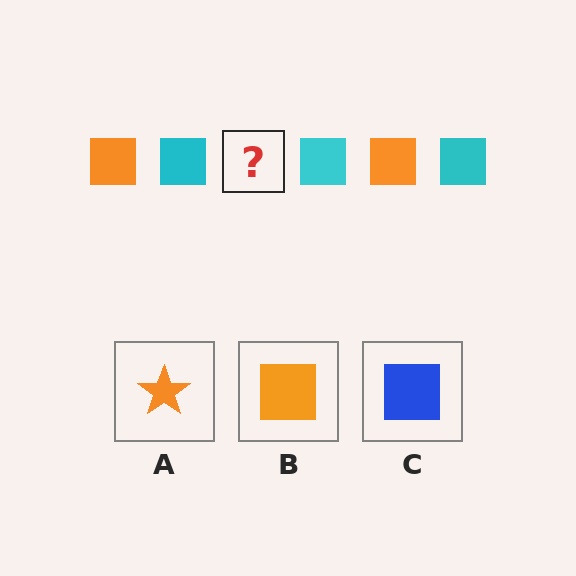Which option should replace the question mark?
Option B.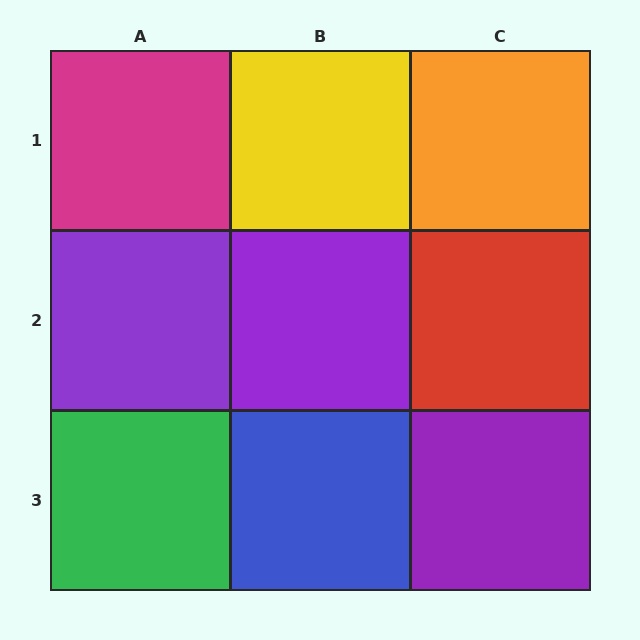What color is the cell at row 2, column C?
Red.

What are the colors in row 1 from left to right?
Magenta, yellow, orange.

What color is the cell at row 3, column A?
Green.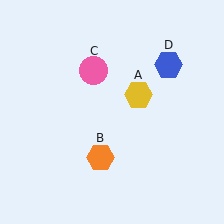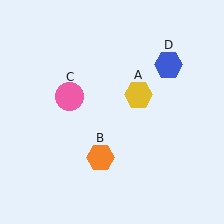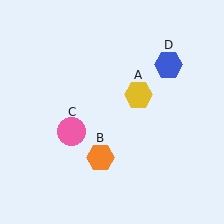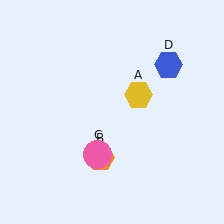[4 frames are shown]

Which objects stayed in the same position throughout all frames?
Yellow hexagon (object A) and orange hexagon (object B) and blue hexagon (object D) remained stationary.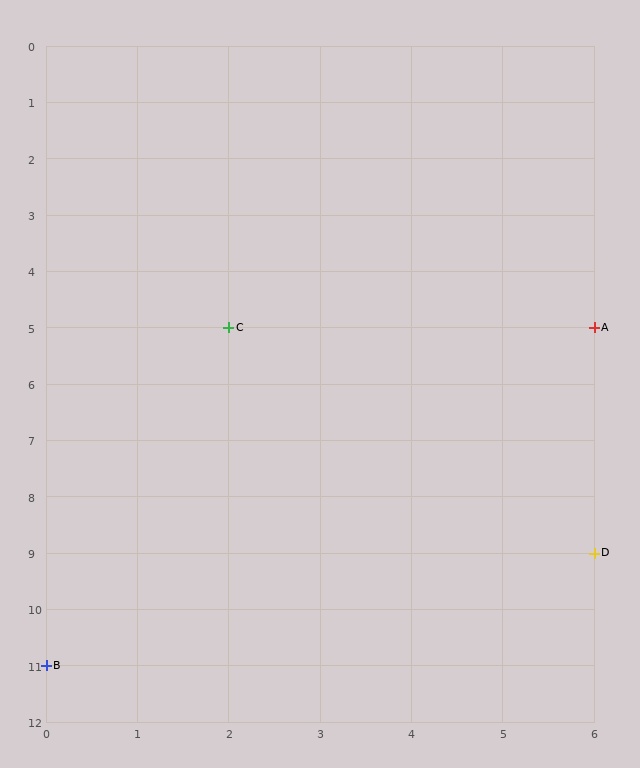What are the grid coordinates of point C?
Point C is at grid coordinates (2, 5).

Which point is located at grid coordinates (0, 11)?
Point B is at (0, 11).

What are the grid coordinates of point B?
Point B is at grid coordinates (0, 11).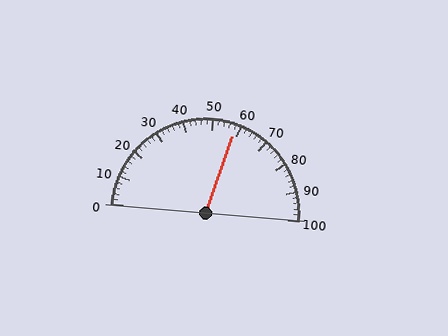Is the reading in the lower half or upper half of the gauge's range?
The reading is in the upper half of the range (0 to 100).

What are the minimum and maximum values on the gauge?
The gauge ranges from 0 to 100.